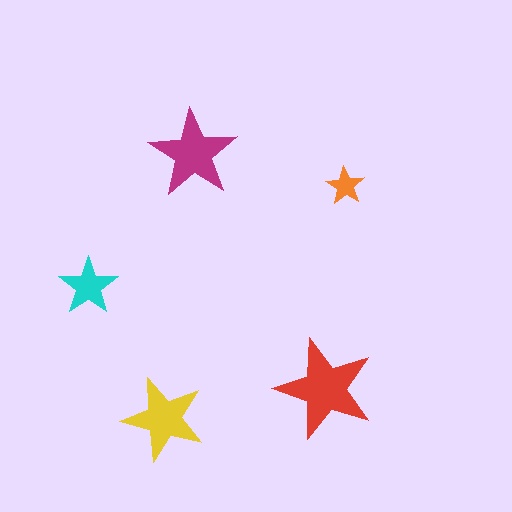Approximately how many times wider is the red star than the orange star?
About 2.5 times wider.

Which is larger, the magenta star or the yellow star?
The magenta one.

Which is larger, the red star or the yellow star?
The red one.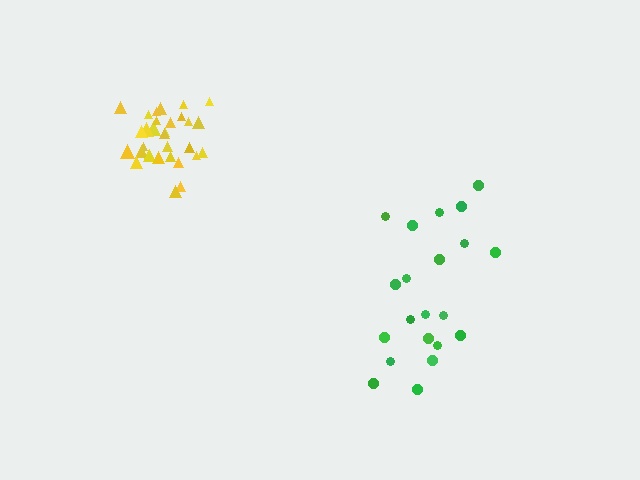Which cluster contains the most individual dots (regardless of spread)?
Yellow (31).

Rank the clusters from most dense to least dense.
yellow, green.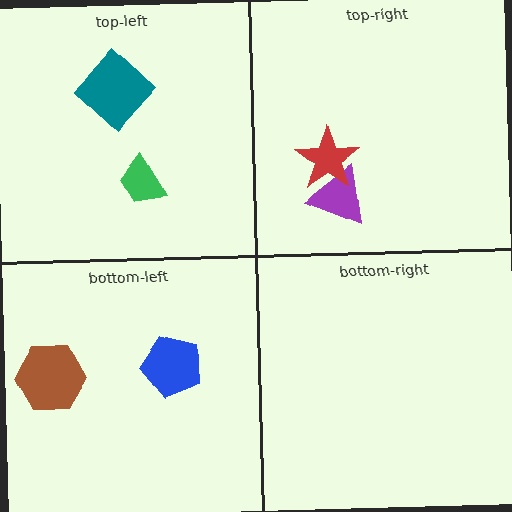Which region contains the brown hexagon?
The bottom-left region.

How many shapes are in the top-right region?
2.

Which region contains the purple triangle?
The top-right region.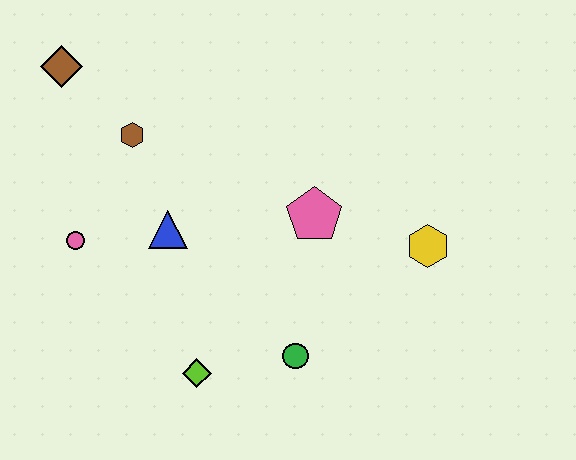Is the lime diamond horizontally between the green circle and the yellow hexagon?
No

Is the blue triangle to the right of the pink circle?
Yes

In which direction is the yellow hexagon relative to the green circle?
The yellow hexagon is to the right of the green circle.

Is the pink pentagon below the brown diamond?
Yes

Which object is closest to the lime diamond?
The green circle is closest to the lime diamond.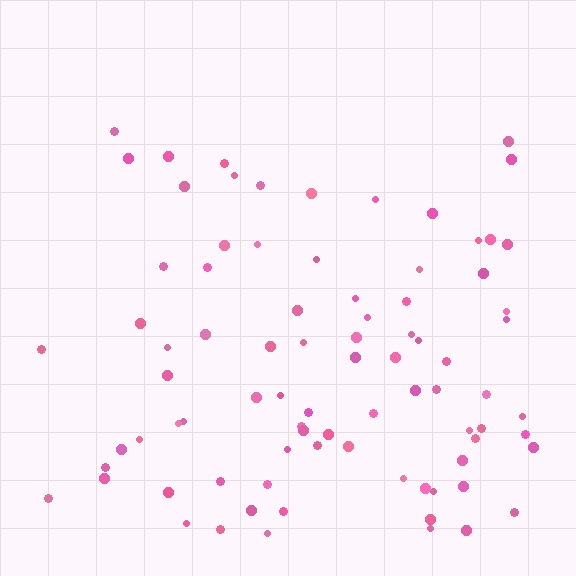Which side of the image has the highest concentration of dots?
The bottom.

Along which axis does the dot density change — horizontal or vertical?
Vertical.